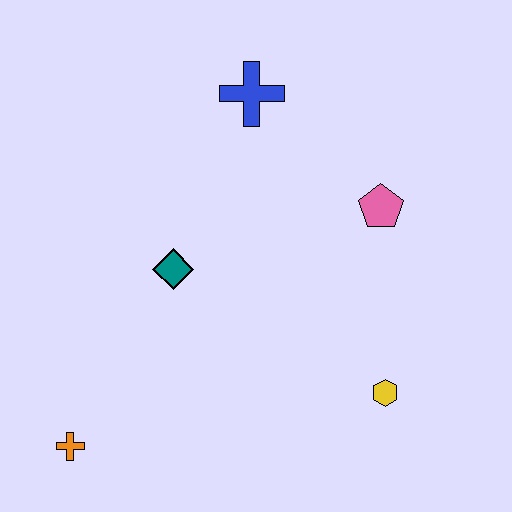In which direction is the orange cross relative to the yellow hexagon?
The orange cross is to the left of the yellow hexagon.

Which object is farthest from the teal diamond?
The yellow hexagon is farthest from the teal diamond.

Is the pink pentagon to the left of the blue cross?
No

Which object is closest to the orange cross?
The teal diamond is closest to the orange cross.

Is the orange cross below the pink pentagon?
Yes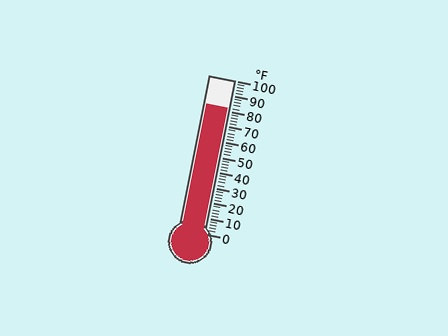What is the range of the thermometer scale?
The thermometer scale ranges from 0°F to 100°F.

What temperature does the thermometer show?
The thermometer shows approximately 82°F.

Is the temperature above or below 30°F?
The temperature is above 30°F.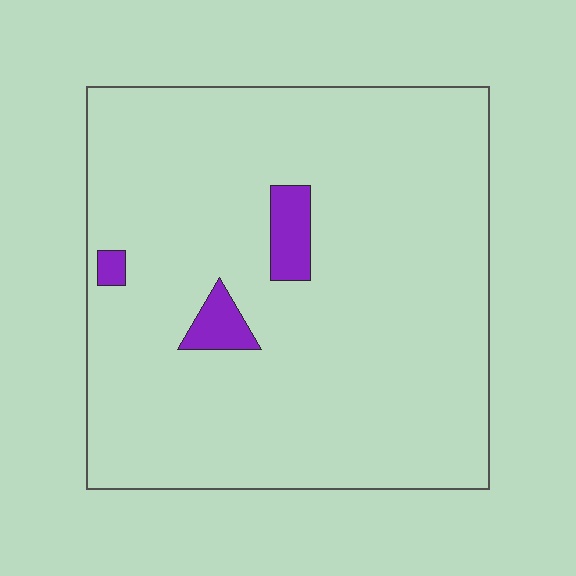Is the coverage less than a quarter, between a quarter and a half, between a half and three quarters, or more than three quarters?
Less than a quarter.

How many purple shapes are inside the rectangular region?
3.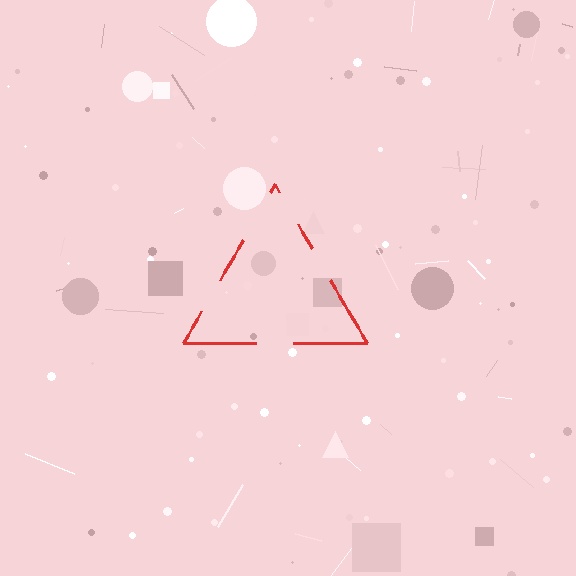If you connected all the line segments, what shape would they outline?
They would outline a triangle.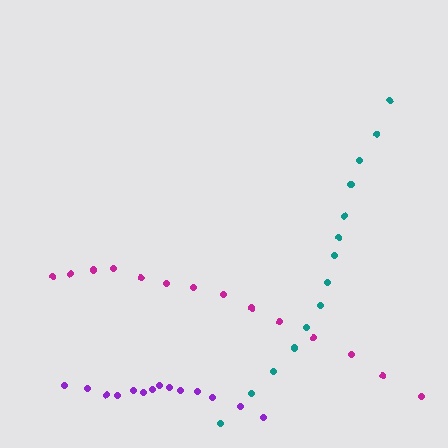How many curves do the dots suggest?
There are 3 distinct paths.